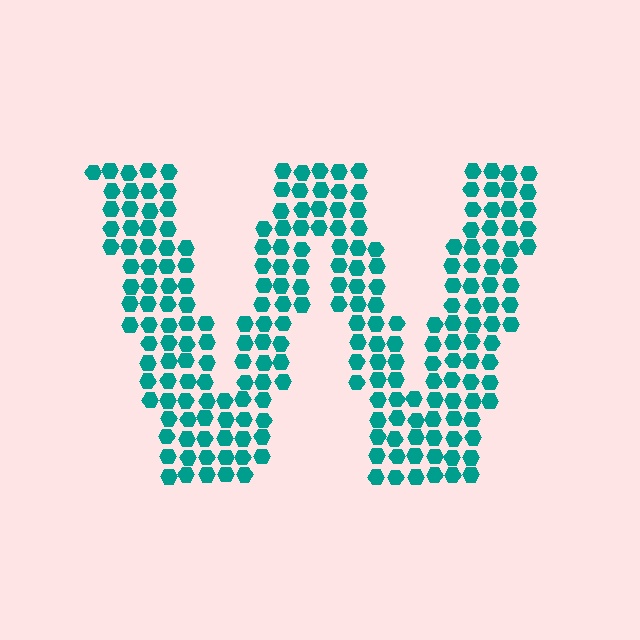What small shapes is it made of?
It is made of small hexagons.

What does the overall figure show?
The overall figure shows the letter W.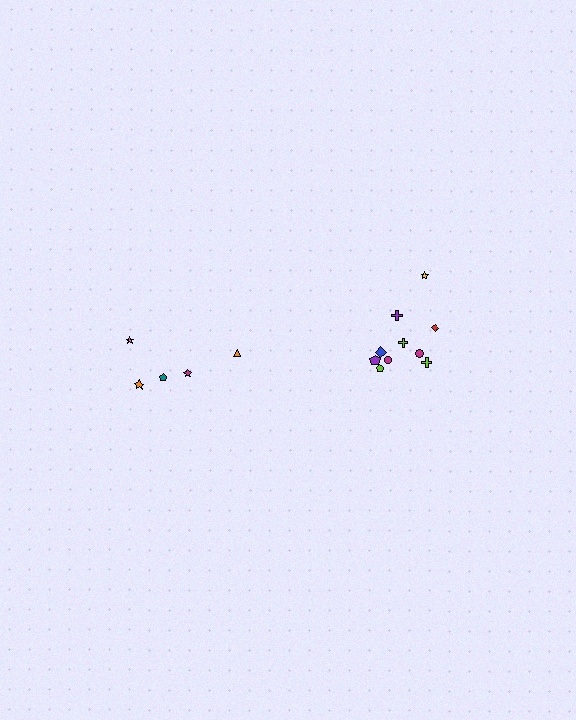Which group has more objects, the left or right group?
The right group.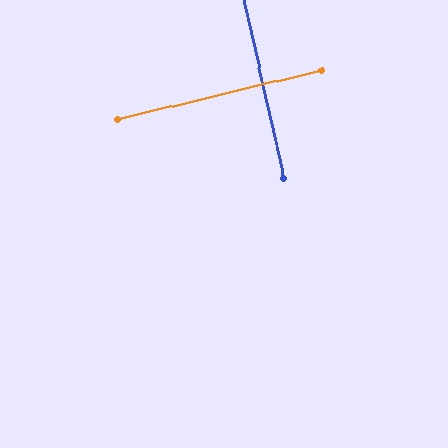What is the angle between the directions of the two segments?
Approximately 89 degrees.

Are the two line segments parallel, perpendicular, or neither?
Perpendicular — they meet at approximately 89°.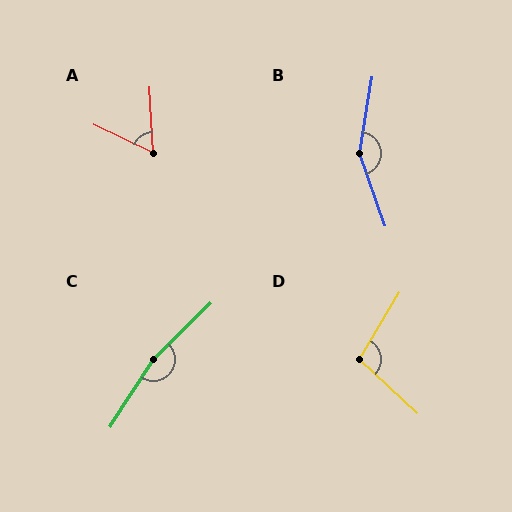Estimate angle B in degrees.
Approximately 151 degrees.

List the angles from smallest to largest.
A (62°), D (102°), B (151°), C (167°).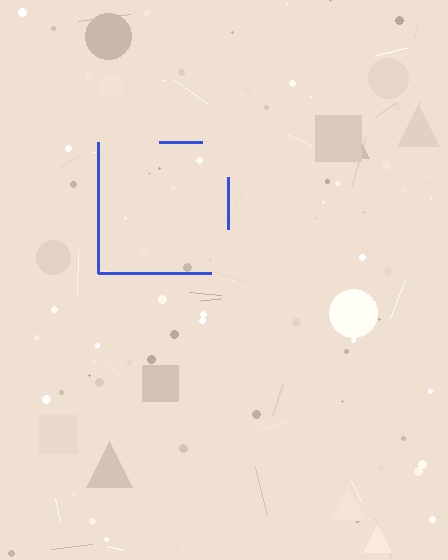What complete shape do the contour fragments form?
The contour fragments form a square.